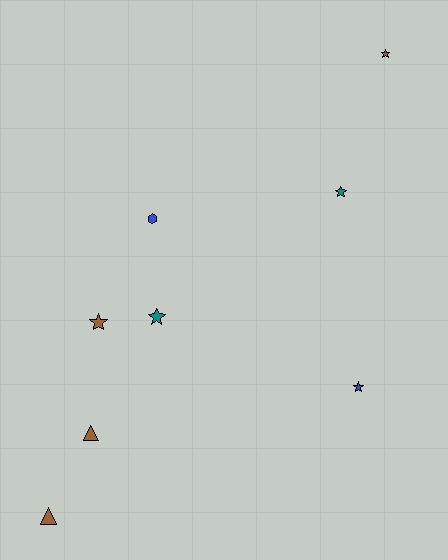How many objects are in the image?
There are 8 objects.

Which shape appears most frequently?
Star, with 5 objects.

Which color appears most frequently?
Brown, with 4 objects.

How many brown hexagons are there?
There are no brown hexagons.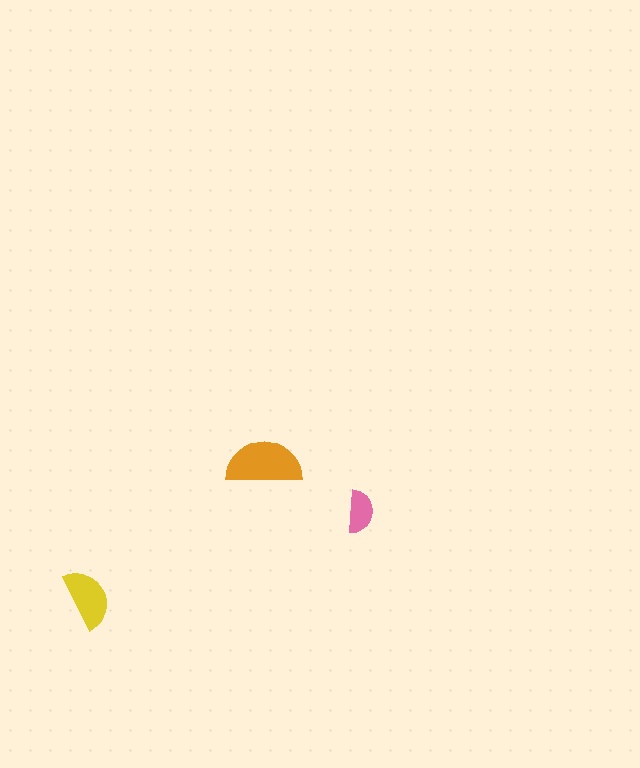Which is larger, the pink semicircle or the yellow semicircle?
The yellow one.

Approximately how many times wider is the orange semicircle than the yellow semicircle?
About 1.5 times wider.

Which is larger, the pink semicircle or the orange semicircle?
The orange one.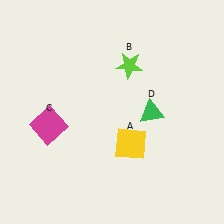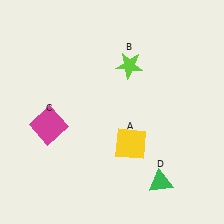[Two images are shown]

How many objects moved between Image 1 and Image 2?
1 object moved between the two images.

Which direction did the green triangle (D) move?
The green triangle (D) moved down.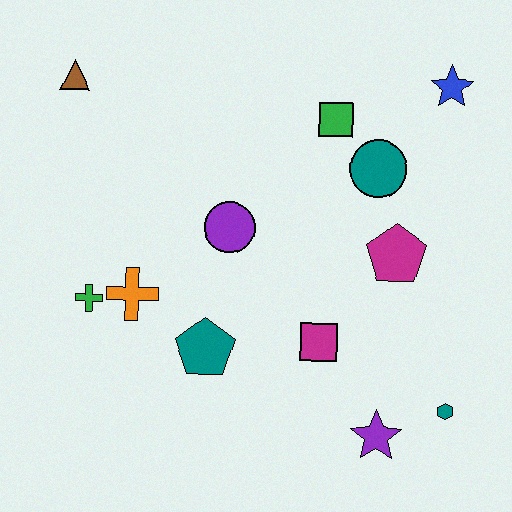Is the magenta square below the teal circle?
Yes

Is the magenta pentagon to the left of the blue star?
Yes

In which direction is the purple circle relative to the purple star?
The purple circle is above the purple star.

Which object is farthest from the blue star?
The green cross is farthest from the blue star.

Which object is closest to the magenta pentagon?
The teal circle is closest to the magenta pentagon.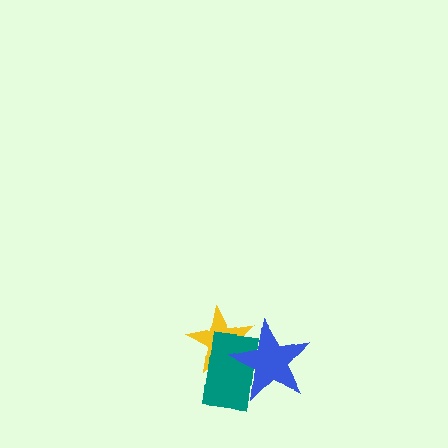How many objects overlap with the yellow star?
2 objects overlap with the yellow star.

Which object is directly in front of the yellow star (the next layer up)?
The teal rectangle is directly in front of the yellow star.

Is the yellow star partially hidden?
Yes, it is partially covered by another shape.